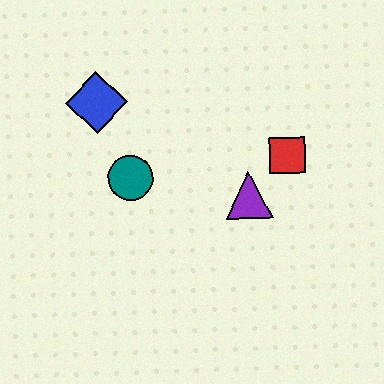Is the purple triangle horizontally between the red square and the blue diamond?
Yes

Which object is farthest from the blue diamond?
The red square is farthest from the blue diamond.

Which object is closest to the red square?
The purple triangle is closest to the red square.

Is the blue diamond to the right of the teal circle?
No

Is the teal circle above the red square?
No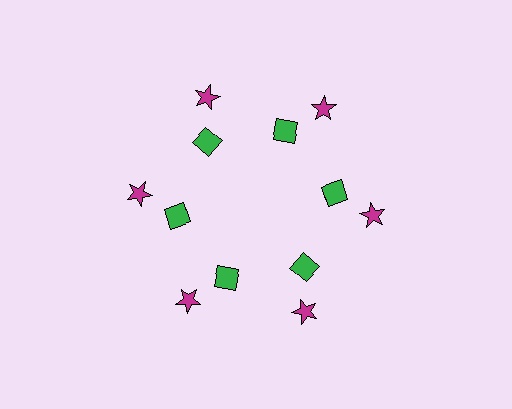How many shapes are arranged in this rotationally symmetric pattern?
There are 12 shapes, arranged in 6 groups of 2.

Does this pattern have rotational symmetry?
Yes, this pattern has 6-fold rotational symmetry. It looks the same after rotating 60 degrees around the center.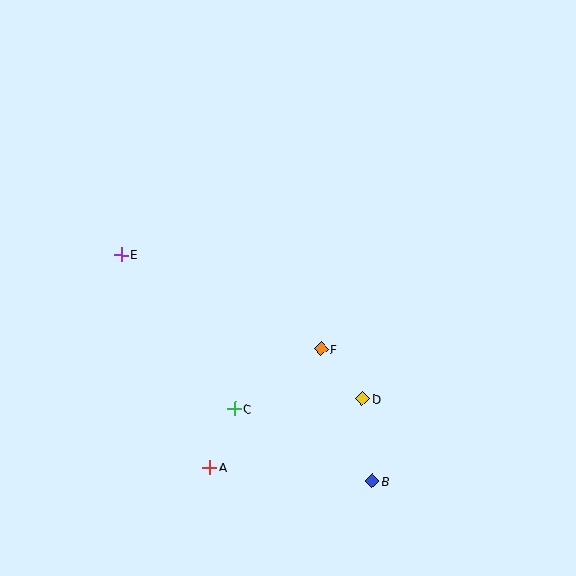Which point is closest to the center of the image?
Point F at (321, 349) is closest to the center.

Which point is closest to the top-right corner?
Point F is closest to the top-right corner.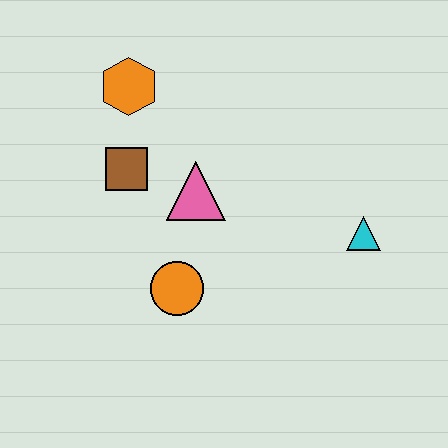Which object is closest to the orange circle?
The pink triangle is closest to the orange circle.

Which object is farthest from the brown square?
The cyan triangle is farthest from the brown square.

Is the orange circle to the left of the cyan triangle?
Yes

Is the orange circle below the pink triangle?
Yes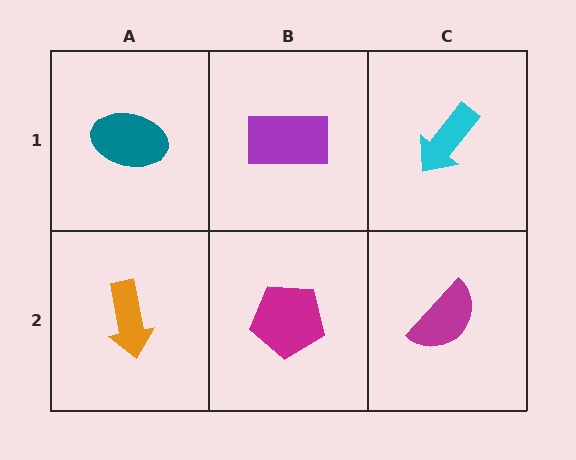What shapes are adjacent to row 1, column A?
An orange arrow (row 2, column A), a purple rectangle (row 1, column B).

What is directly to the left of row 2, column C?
A magenta pentagon.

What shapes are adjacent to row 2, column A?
A teal ellipse (row 1, column A), a magenta pentagon (row 2, column B).